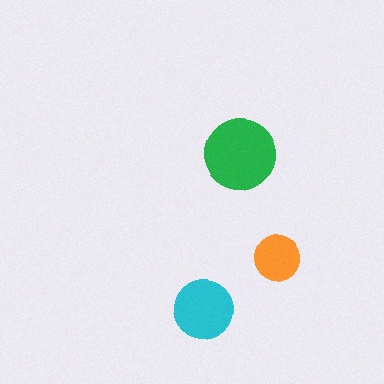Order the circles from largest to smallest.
the green one, the cyan one, the orange one.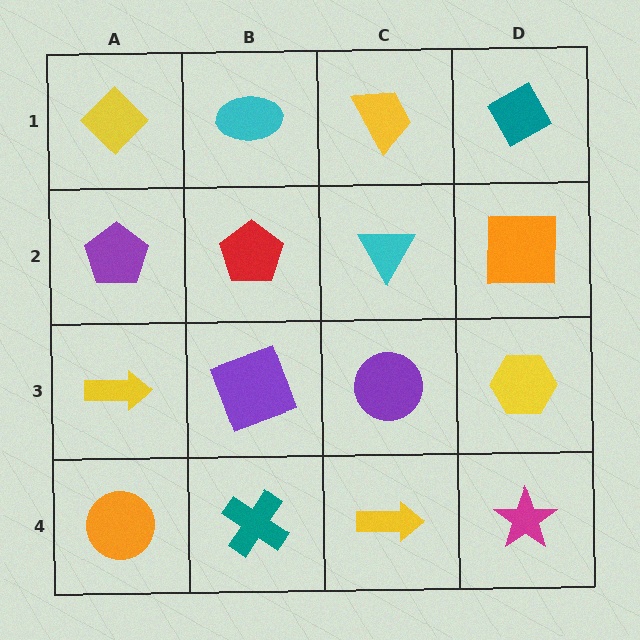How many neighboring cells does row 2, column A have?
3.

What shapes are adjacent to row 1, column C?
A cyan triangle (row 2, column C), a cyan ellipse (row 1, column B), a teal diamond (row 1, column D).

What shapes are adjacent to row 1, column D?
An orange square (row 2, column D), a yellow trapezoid (row 1, column C).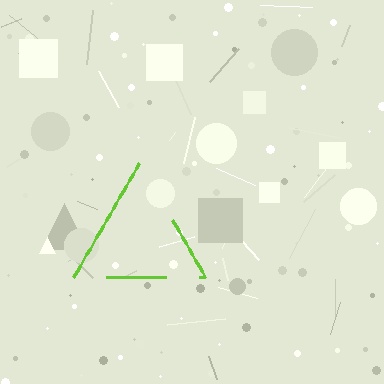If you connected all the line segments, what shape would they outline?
They would outline a triangle.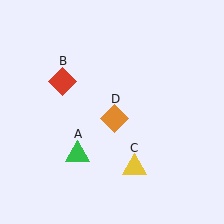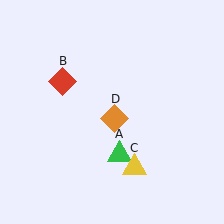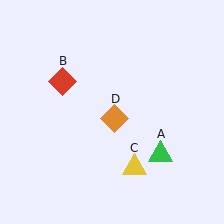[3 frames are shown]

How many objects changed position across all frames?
1 object changed position: green triangle (object A).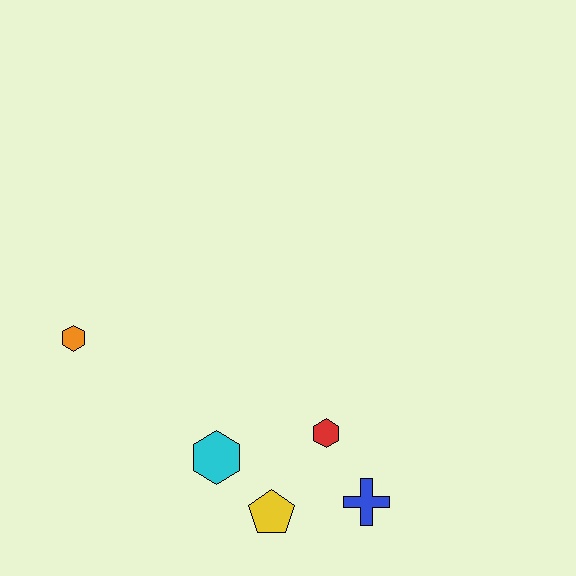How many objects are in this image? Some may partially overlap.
There are 5 objects.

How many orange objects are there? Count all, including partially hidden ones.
There is 1 orange object.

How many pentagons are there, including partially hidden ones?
There is 1 pentagon.